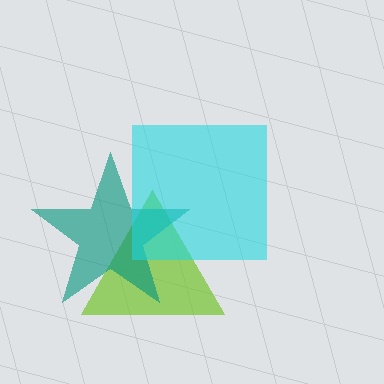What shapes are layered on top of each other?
The layered shapes are: a lime triangle, a teal star, a cyan square.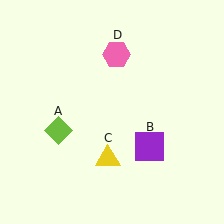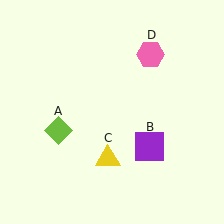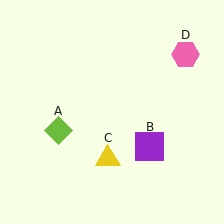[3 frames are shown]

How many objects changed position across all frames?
1 object changed position: pink hexagon (object D).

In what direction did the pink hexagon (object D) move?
The pink hexagon (object D) moved right.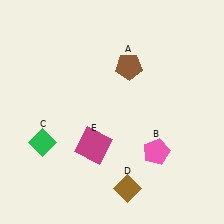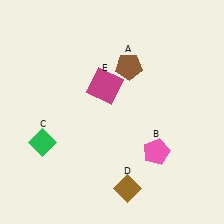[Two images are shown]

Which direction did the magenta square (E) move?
The magenta square (E) moved up.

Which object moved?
The magenta square (E) moved up.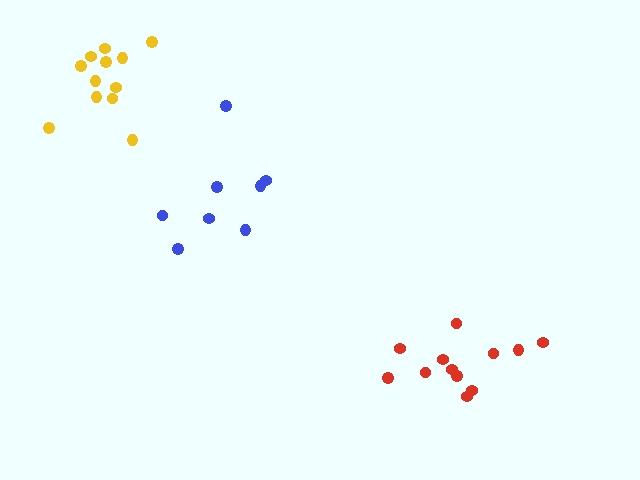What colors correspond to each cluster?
The clusters are colored: red, yellow, blue.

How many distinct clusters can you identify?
There are 3 distinct clusters.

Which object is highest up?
The yellow cluster is topmost.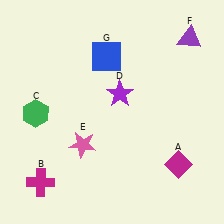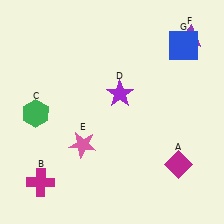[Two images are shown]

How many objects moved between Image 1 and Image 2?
1 object moved between the two images.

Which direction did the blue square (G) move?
The blue square (G) moved right.